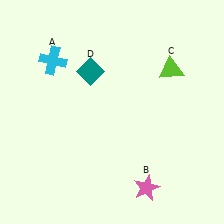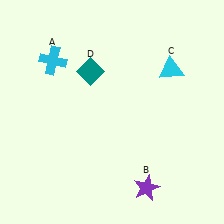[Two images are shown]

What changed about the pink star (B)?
In Image 1, B is pink. In Image 2, it changed to purple.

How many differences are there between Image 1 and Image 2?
There are 2 differences between the two images.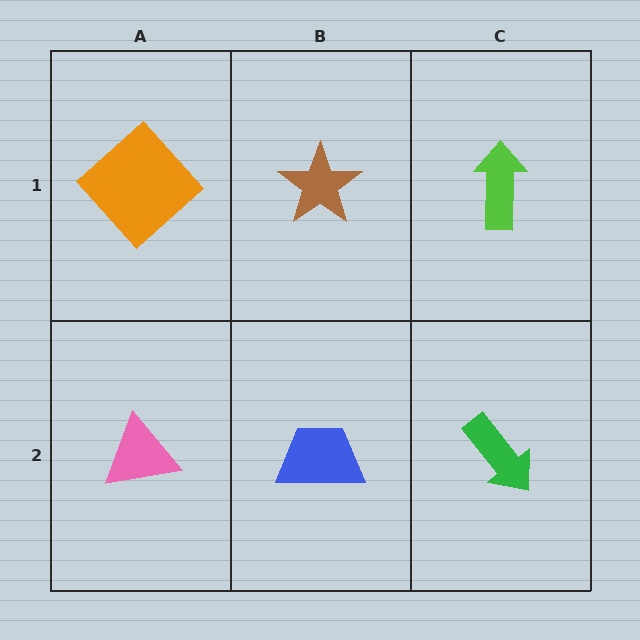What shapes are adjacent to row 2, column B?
A brown star (row 1, column B), a pink triangle (row 2, column A), a green arrow (row 2, column C).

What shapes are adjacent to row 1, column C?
A green arrow (row 2, column C), a brown star (row 1, column B).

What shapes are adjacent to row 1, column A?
A pink triangle (row 2, column A), a brown star (row 1, column B).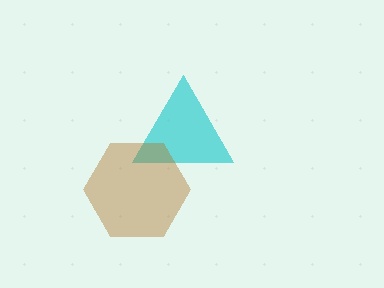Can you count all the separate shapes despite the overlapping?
Yes, there are 2 separate shapes.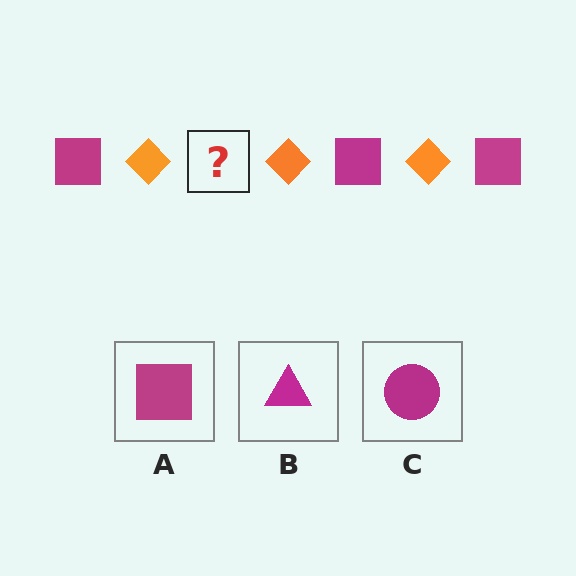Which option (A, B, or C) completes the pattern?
A.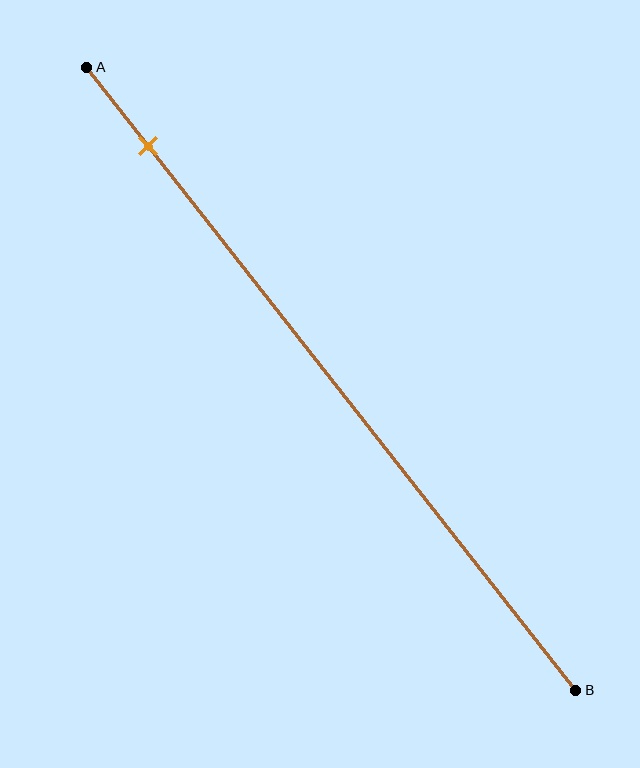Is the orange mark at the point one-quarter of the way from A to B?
No, the mark is at about 15% from A, not at the 25% one-quarter point.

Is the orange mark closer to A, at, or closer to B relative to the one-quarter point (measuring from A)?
The orange mark is closer to point A than the one-quarter point of segment AB.